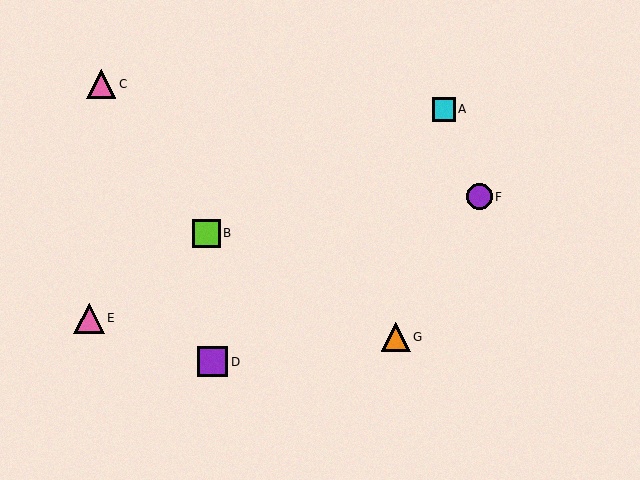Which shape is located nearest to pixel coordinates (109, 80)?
The pink triangle (labeled C) at (101, 84) is nearest to that location.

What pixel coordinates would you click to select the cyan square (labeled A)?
Click at (444, 109) to select the cyan square A.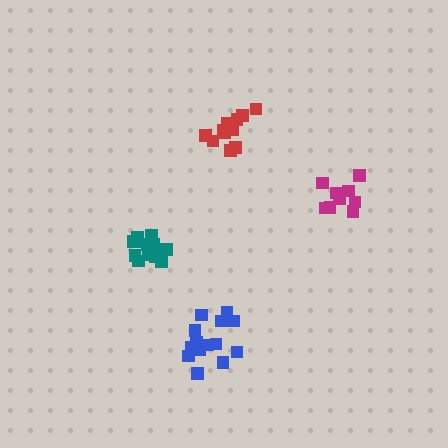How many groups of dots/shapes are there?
There are 4 groups.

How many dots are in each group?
Group 1: 15 dots, Group 2: 14 dots, Group 3: 11 dots, Group 4: 9 dots (49 total).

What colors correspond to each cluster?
The clusters are colored: teal, blue, red, magenta.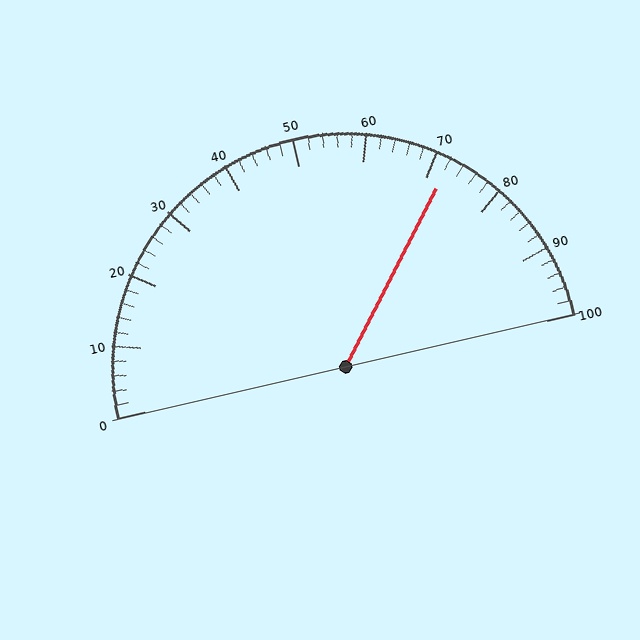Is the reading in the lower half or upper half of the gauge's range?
The reading is in the upper half of the range (0 to 100).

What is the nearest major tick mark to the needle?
The nearest major tick mark is 70.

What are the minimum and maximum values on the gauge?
The gauge ranges from 0 to 100.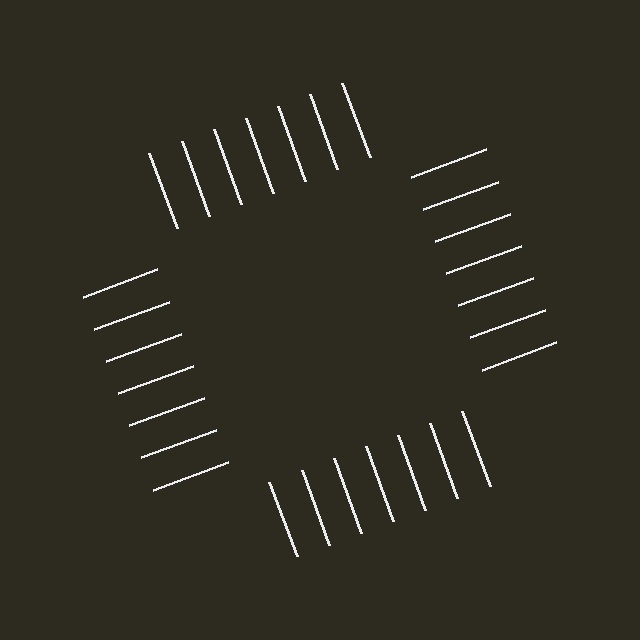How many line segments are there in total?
28 — 7 along each of the 4 edges.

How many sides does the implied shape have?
4 sides — the line-ends trace a square.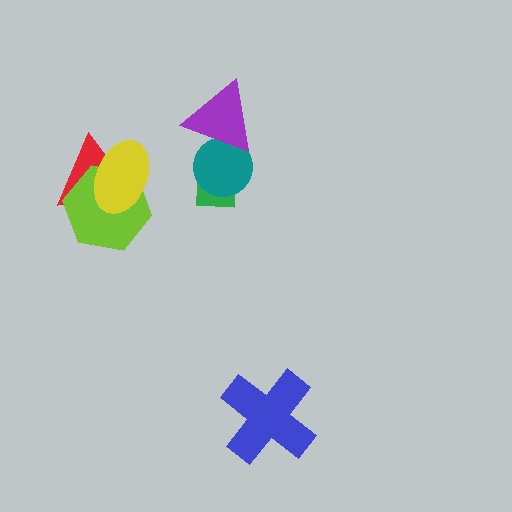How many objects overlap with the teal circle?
2 objects overlap with the teal circle.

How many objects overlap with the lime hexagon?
2 objects overlap with the lime hexagon.